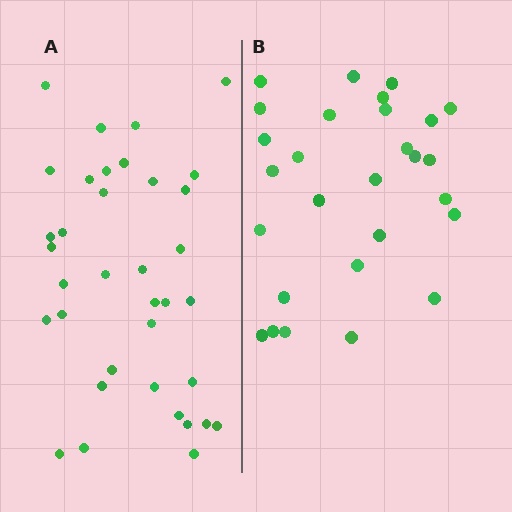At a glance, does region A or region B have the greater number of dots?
Region A (the left region) has more dots.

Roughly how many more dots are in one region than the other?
Region A has roughly 8 or so more dots than region B.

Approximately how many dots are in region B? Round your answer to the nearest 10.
About 30 dots. (The exact count is 28, which rounds to 30.)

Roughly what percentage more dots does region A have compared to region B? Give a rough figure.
About 30% more.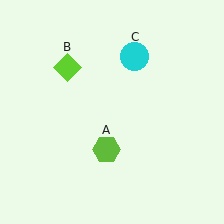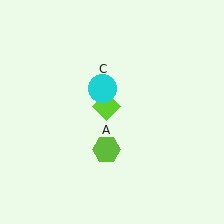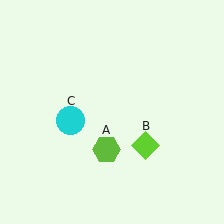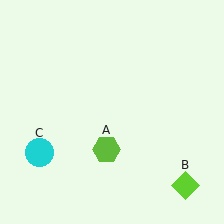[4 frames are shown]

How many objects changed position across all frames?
2 objects changed position: lime diamond (object B), cyan circle (object C).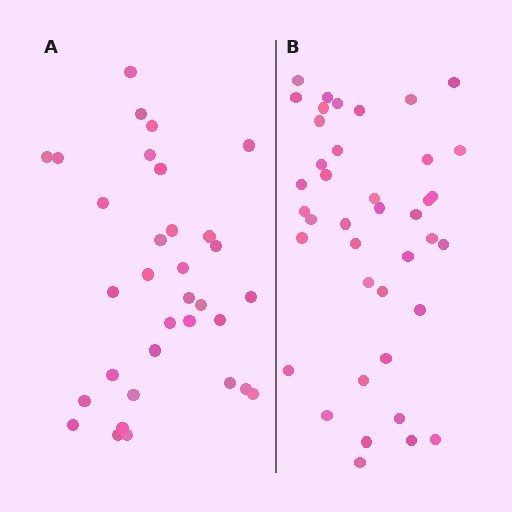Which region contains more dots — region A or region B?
Region B (the right region) has more dots.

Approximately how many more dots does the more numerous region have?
Region B has roughly 8 or so more dots than region A.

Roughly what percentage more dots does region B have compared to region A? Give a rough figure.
About 20% more.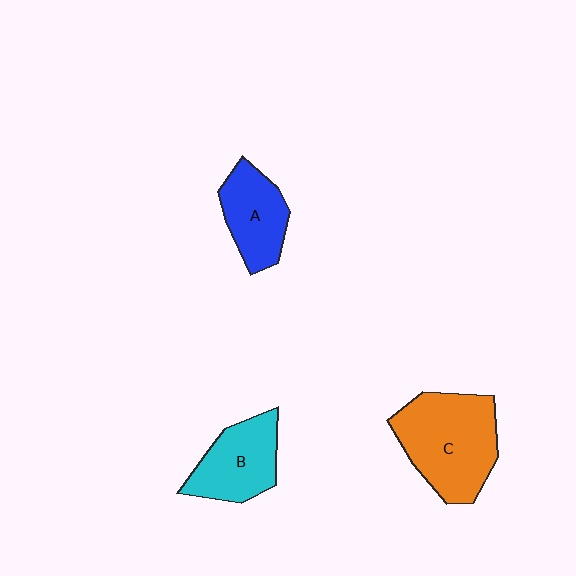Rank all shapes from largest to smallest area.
From largest to smallest: C (orange), B (cyan), A (blue).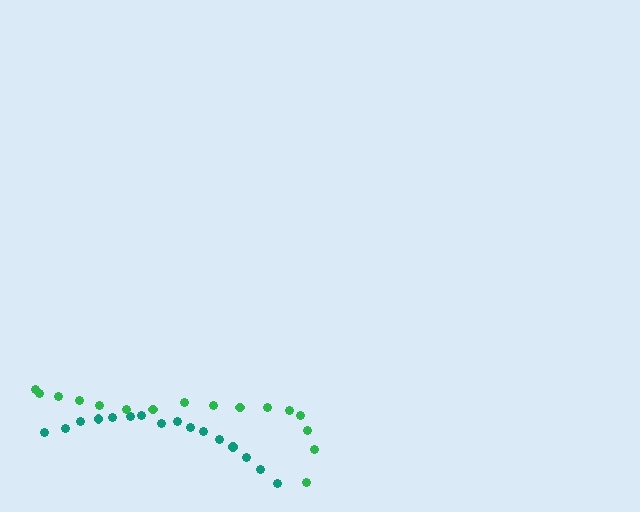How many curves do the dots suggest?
There are 2 distinct paths.